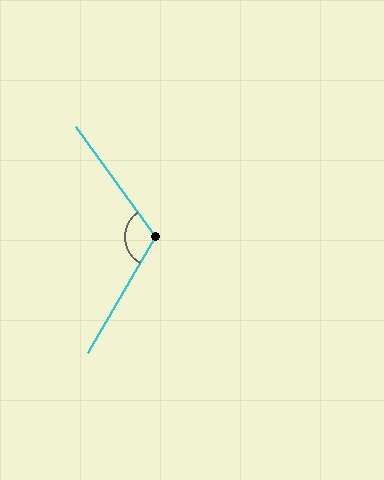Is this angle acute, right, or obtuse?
It is obtuse.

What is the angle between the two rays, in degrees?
Approximately 114 degrees.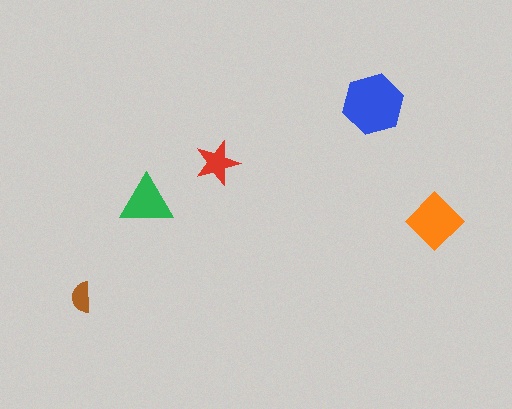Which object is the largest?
The blue hexagon.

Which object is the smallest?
The brown semicircle.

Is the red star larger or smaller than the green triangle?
Smaller.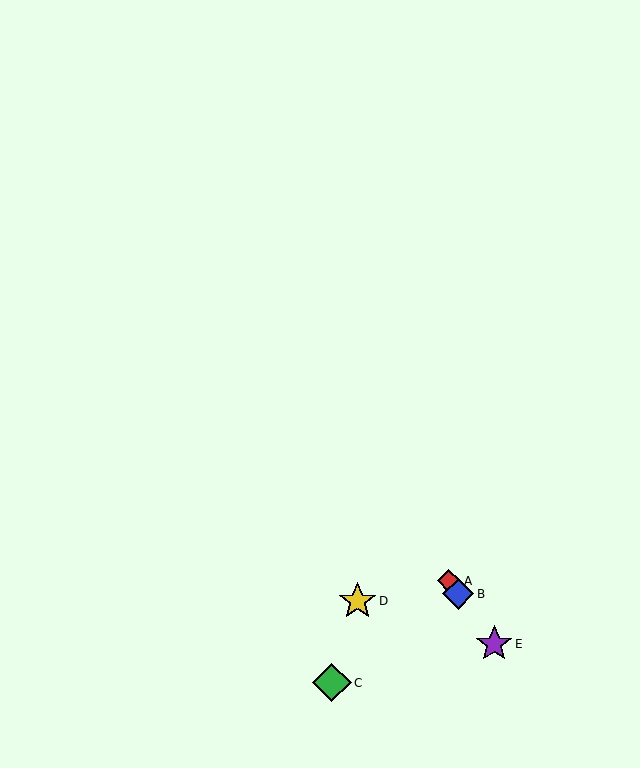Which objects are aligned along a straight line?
Objects A, B, E are aligned along a straight line.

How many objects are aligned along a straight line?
3 objects (A, B, E) are aligned along a straight line.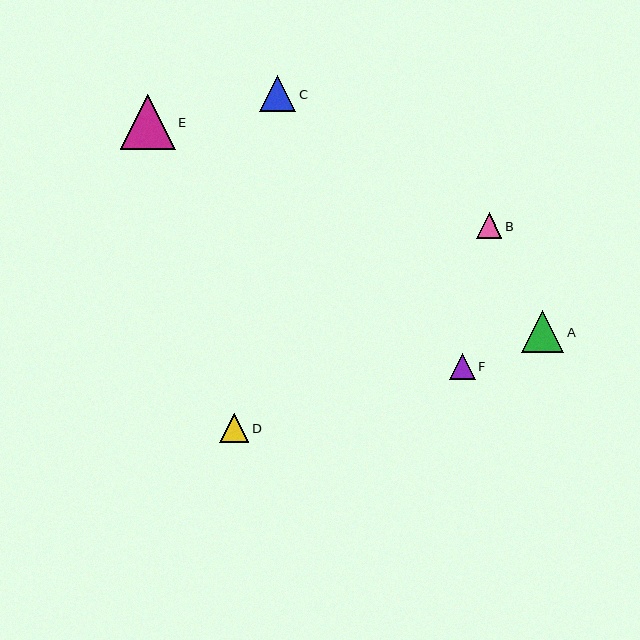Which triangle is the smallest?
Triangle B is the smallest with a size of approximately 26 pixels.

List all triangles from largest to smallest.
From largest to smallest: E, A, C, D, F, B.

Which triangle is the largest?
Triangle E is the largest with a size of approximately 55 pixels.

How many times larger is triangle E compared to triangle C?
Triangle E is approximately 1.5 times the size of triangle C.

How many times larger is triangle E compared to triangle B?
Triangle E is approximately 2.1 times the size of triangle B.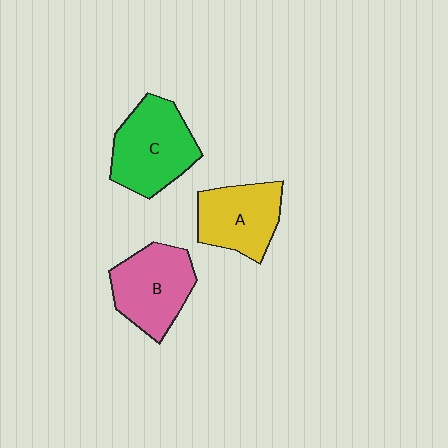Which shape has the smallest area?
Shape A (yellow).